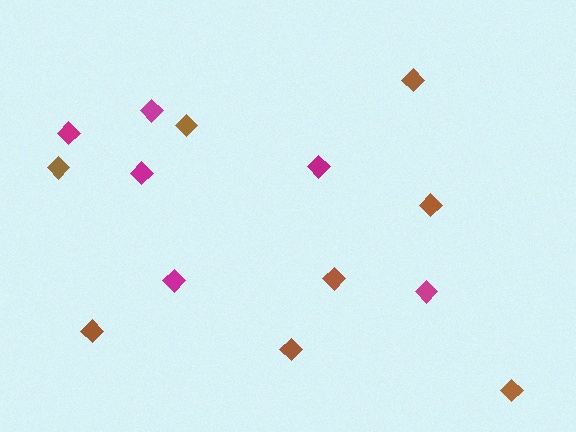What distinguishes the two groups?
There are 2 groups: one group of brown diamonds (8) and one group of magenta diamonds (6).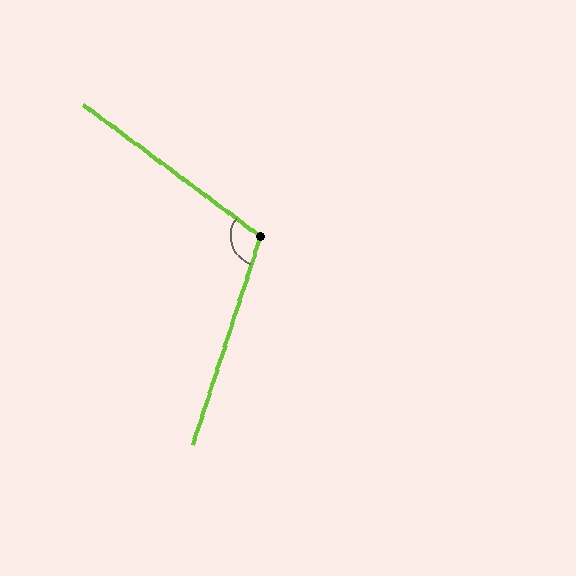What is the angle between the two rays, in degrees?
Approximately 109 degrees.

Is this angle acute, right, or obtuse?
It is obtuse.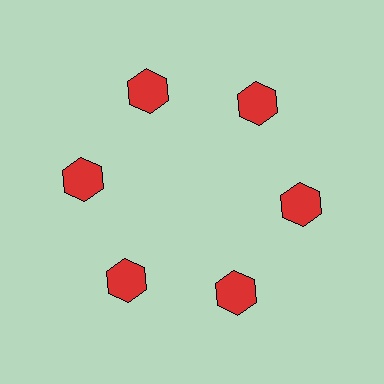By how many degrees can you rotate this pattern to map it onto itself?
The pattern maps onto itself every 60 degrees of rotation.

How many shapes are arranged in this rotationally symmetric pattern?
There are 6 shapes, arranged in 6 groups of 1.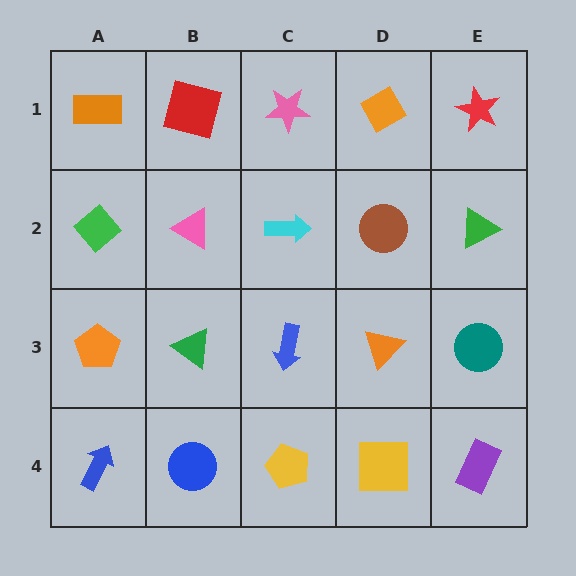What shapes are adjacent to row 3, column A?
A green diamond (row 2, column A), a blue arrow (row 4, column A), a green triangle (row 3, column B).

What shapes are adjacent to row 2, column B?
A red square (row 1, column B), a green triangle (row 3, column B), a green diamond (row 2, column A), a cyan arrow (row 2, column C).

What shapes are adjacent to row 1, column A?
A green diamond (row 2, column A), a red square (row 1, column B).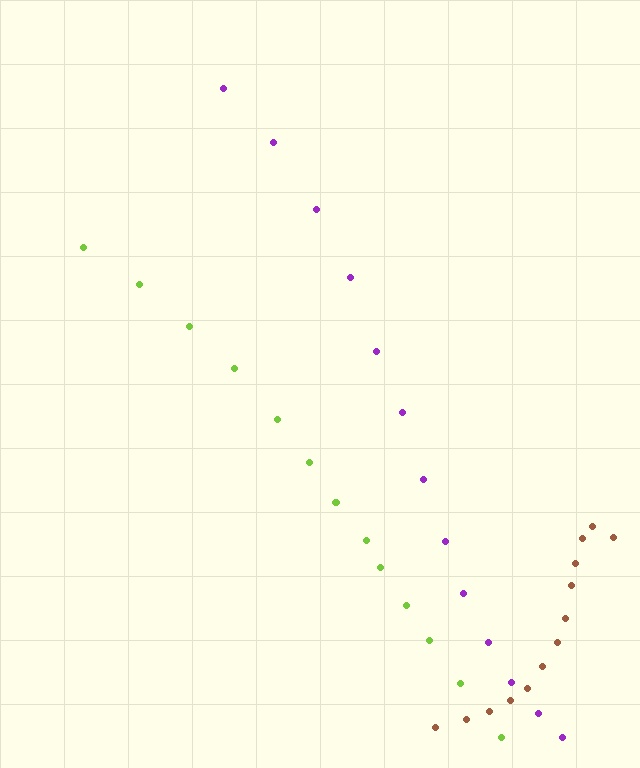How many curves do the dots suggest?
There are 3 distinct paths.